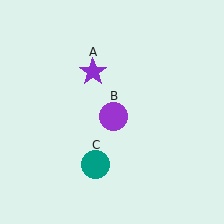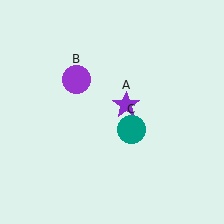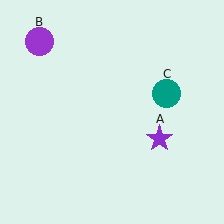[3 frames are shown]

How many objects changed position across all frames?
3 objects changed position: purple star (object A), purple circle (object B), teal circle (object C).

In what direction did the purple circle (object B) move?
The purple circle (object B) moved up and to the left.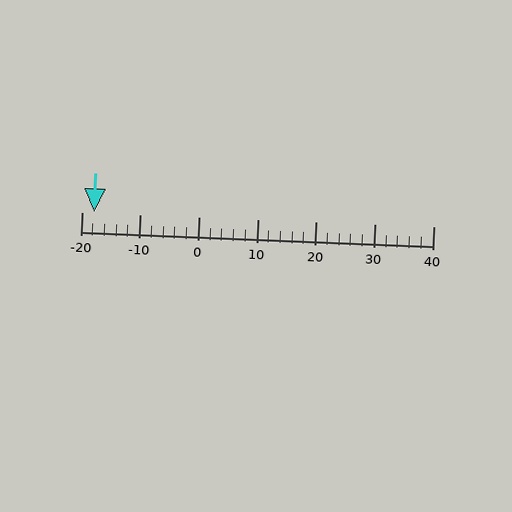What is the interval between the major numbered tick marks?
The major tick marks are spaced 10 units apart.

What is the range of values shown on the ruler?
The ruler shows values from -20 to 40.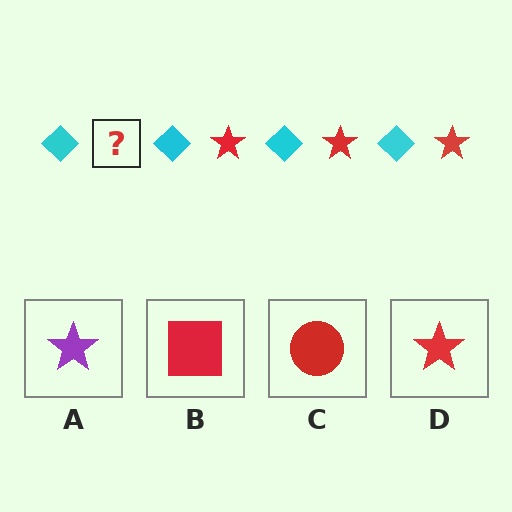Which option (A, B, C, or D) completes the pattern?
D.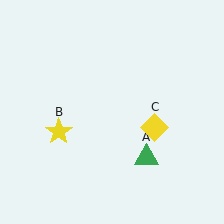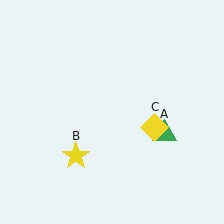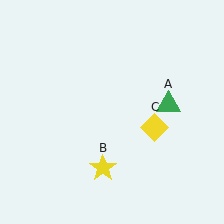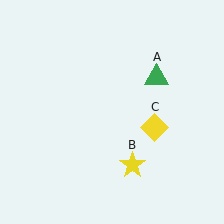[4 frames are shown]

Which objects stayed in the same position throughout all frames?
Yellow diamond (object C) remained stationary.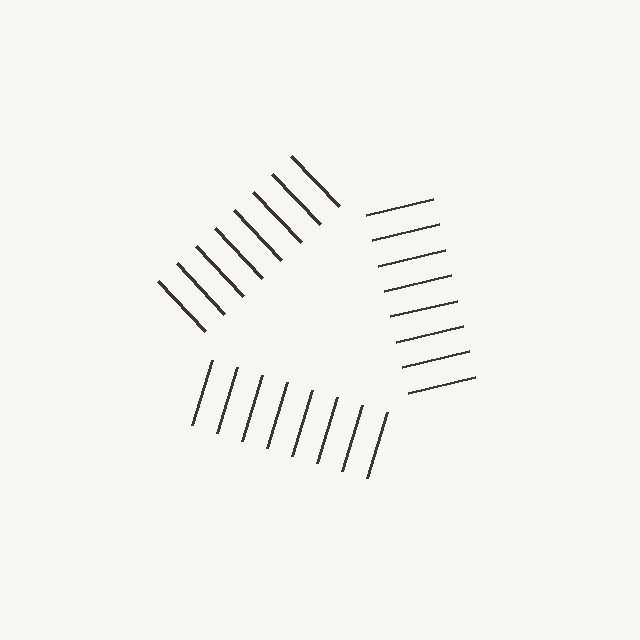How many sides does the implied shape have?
3 sides — the line-ends trace a triangle.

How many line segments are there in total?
24 — 8 along each of the 3 edges.